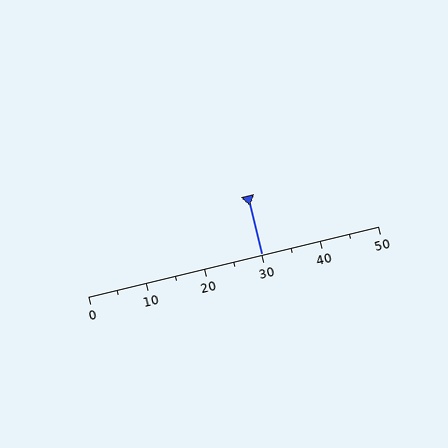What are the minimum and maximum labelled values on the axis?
The axis runs from 0 to 50.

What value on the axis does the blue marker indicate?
The marker indicates approximately 30.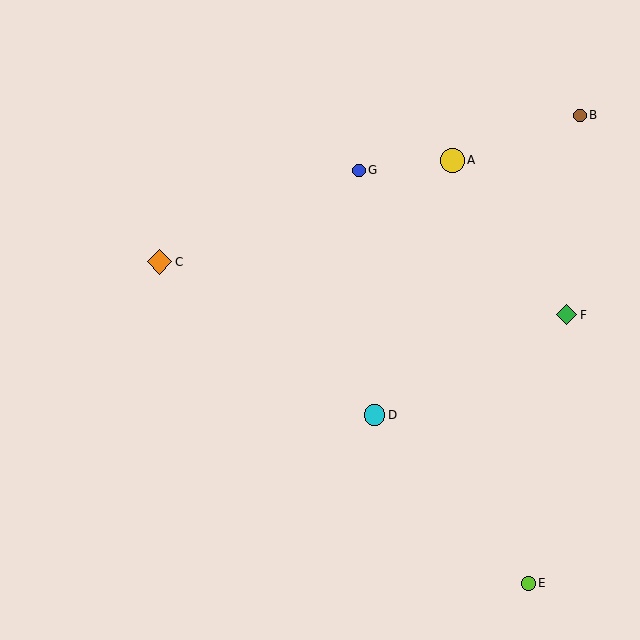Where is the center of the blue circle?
The center of the blue circle is at (359, 170).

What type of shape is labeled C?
Shape C is an orange diamond.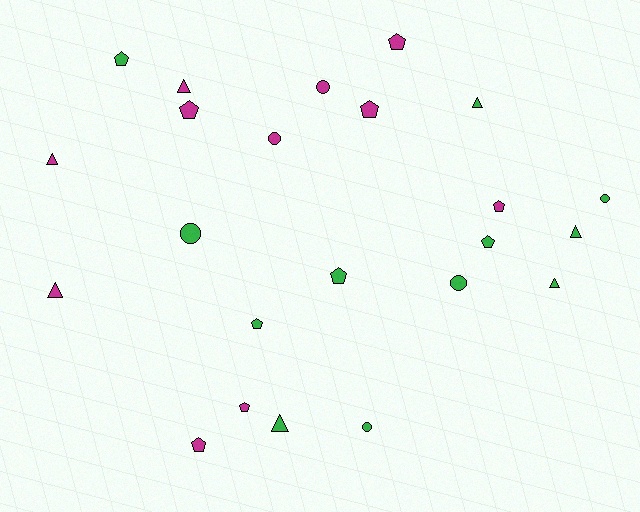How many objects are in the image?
There are 23 objects.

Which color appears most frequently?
Green, with 12 objects.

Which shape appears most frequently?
Pentagon, with 10 objects.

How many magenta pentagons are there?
There are 6 magenta pentagons.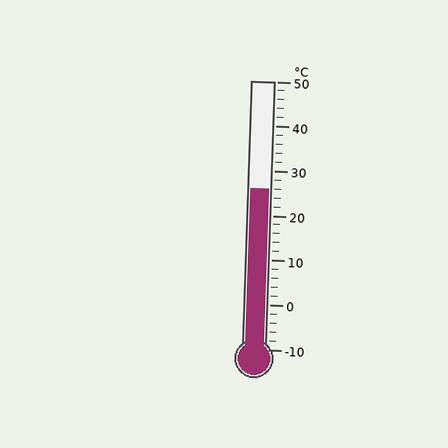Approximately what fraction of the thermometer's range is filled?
The thermometer is filled to approximately 60% of its range.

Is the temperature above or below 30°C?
The temperature is below 30°C.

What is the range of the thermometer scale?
The thermometer scale ranges from -10°C to 50°C.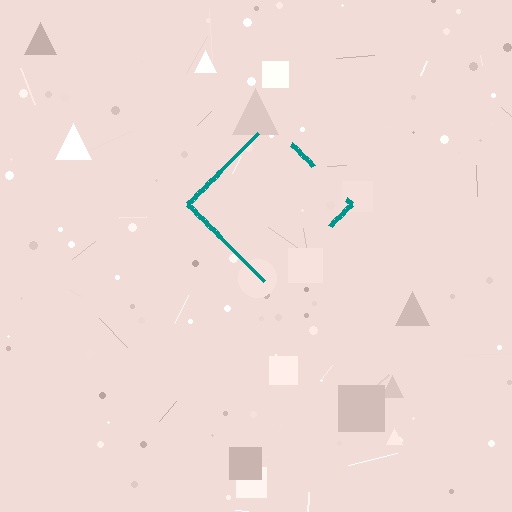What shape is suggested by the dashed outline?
The dashed outline suggests a diamond.